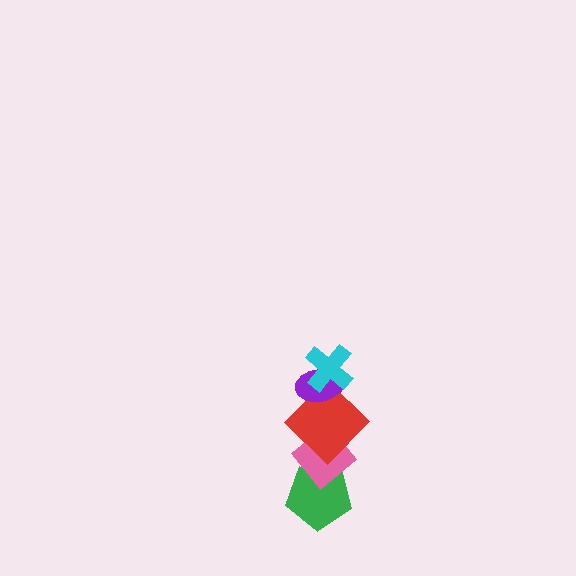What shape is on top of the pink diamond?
The red diamond is on top of the pink diamond.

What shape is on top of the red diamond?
The purple ellipse is on top of the red diamond.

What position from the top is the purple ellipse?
The purple ellipse is 2nd from the top.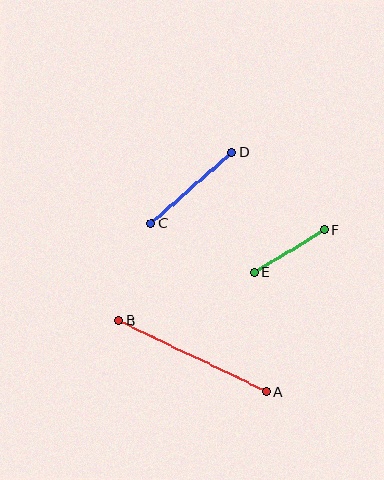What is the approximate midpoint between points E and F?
The midpoint is at approximately (290, 251) pixels.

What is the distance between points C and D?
The distance is approximately 107 pixels.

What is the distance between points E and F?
The distance is approximately 82 pixels.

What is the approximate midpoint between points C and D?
The midpoint is at approximately (192, 188) pixels.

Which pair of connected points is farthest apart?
Points A and B are farthest apart.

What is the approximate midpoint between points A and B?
The midpoint is at approximately (192, 356) pixels.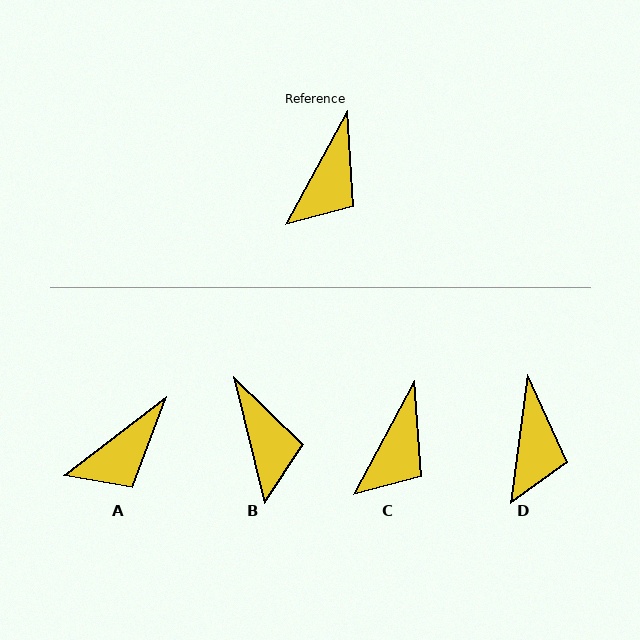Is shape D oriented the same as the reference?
No, it is off by about 21 degrees.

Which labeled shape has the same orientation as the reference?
C.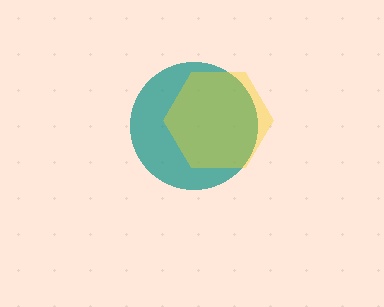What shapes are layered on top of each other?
The layered shapes are: a teal circle, a yellow hexagon.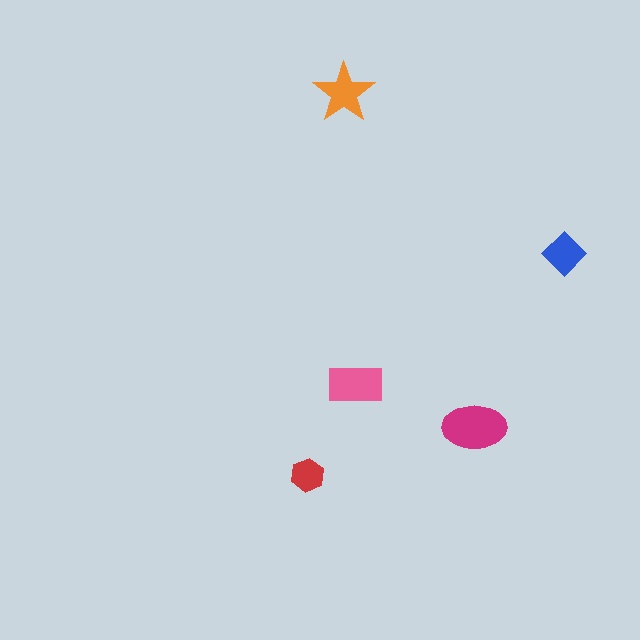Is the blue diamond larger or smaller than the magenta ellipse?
Smaller.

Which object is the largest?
The magenta ellipse.